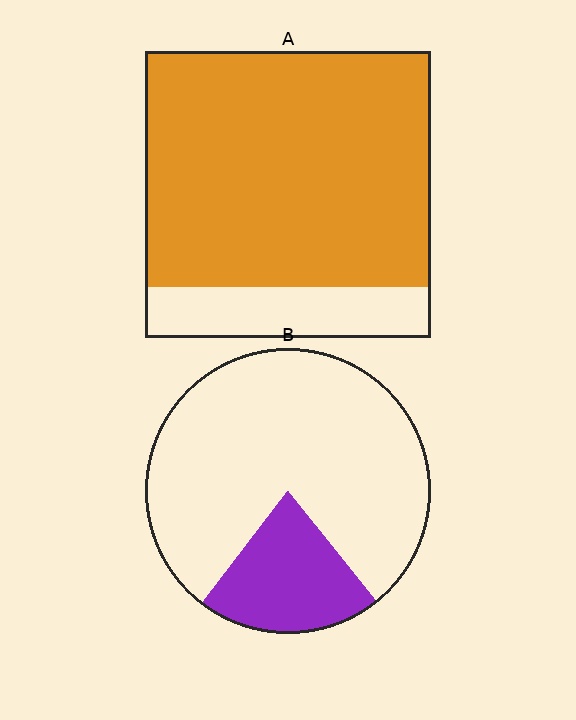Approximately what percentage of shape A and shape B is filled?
A is approximately 80% and B is approximately 20%.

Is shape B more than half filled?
No.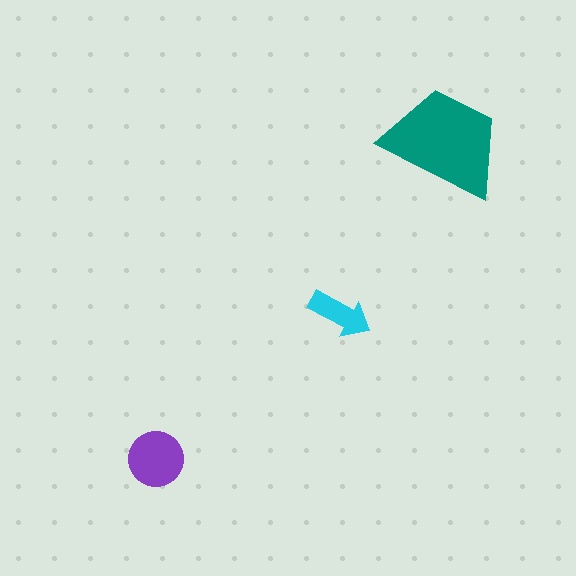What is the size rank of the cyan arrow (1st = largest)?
3rd.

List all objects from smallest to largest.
The cyan arrow, the purple circle, the teal trapezoid.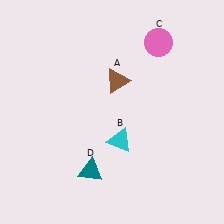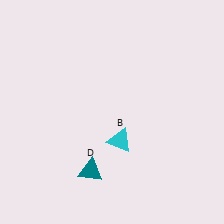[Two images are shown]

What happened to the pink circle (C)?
The pink circle (C) was removed in Image 2. It was in the top-right area of Image 1.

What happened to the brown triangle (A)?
The brown triangle (A) was removed in Image 2. It was in the top-right area of Image 1.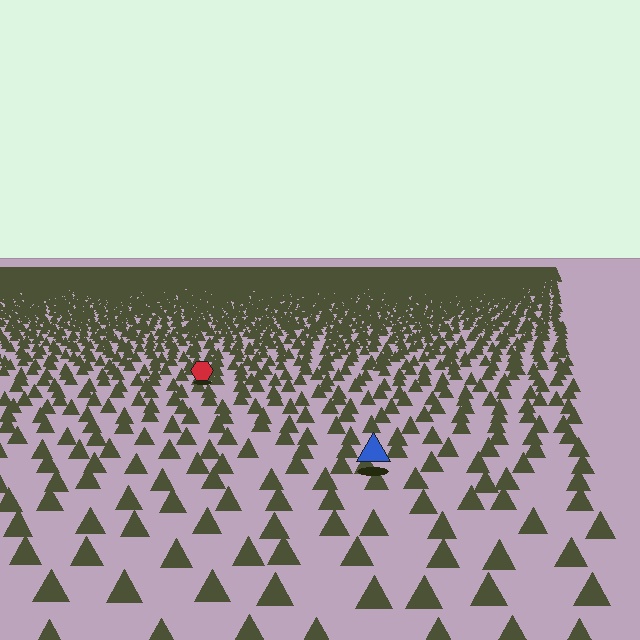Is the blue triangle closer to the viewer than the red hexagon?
Yes. The blue triangle is closer — you can tell from the texture gradient: the ground texture is coarser near it.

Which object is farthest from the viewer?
The red hexagon is farthest from the viewer. It appears smaller and the ground texture around it is denser.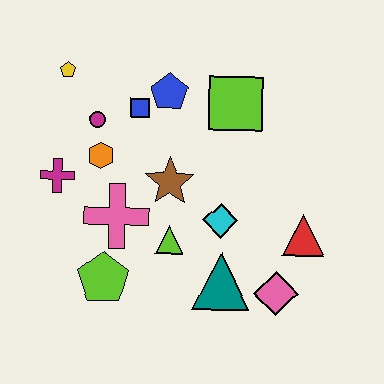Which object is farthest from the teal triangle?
The yellow pentagon is farthest from the teal triangle.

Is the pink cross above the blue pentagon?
No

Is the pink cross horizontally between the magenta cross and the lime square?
Yes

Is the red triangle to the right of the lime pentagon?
Yes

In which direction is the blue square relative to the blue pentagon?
The blue square is to the left of the blue pentagon.